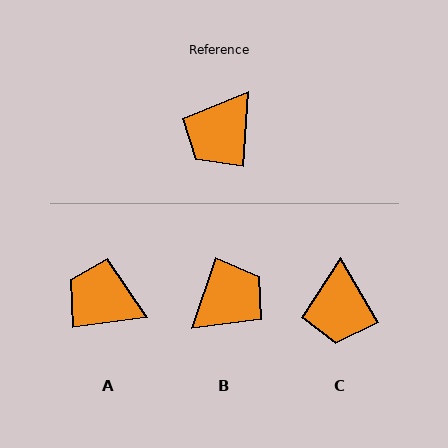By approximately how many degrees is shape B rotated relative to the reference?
Approximately 165 degrees counter-clockwise.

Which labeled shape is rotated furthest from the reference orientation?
B, about 165 degrees away.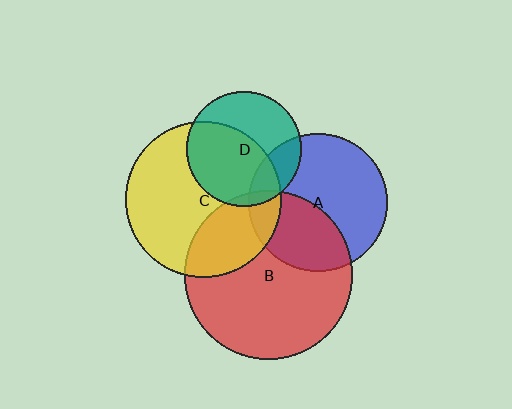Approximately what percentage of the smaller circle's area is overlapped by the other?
Approximately 30%.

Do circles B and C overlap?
Yes.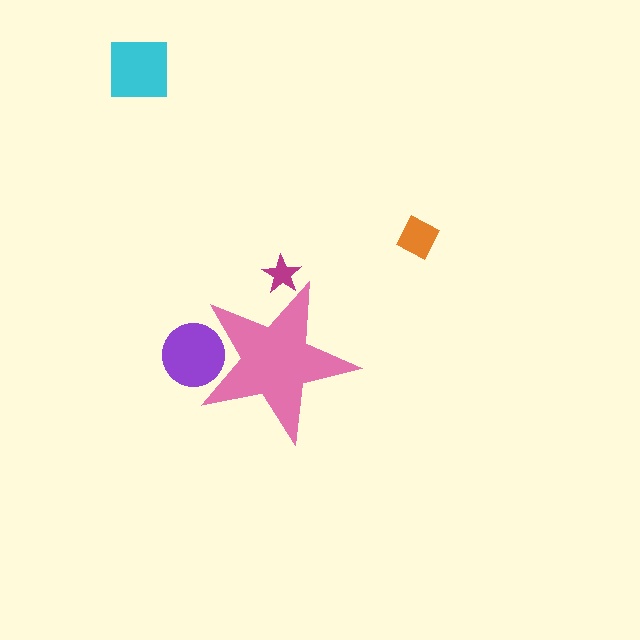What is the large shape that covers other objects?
A pink star.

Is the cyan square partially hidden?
No, the cyan square is fully visible.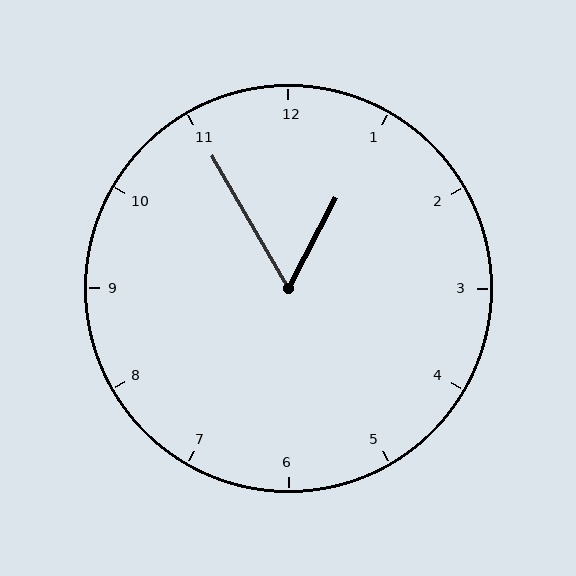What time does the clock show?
12:55.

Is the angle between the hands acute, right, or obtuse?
It is acute.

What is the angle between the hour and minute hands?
Approximately 58 degrees.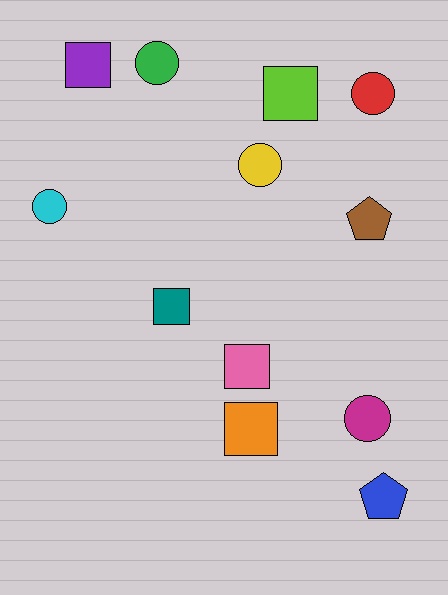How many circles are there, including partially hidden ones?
There are 5 circles.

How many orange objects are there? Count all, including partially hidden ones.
There is 1 orange object.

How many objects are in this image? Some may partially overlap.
There are 12 objects.